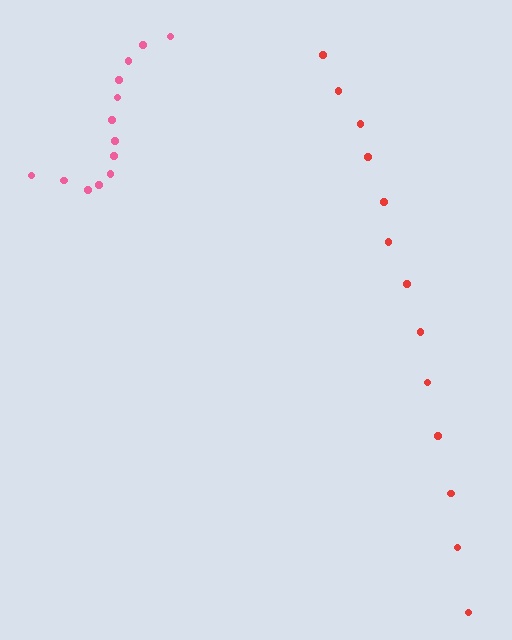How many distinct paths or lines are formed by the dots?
There are 2 distinct paths.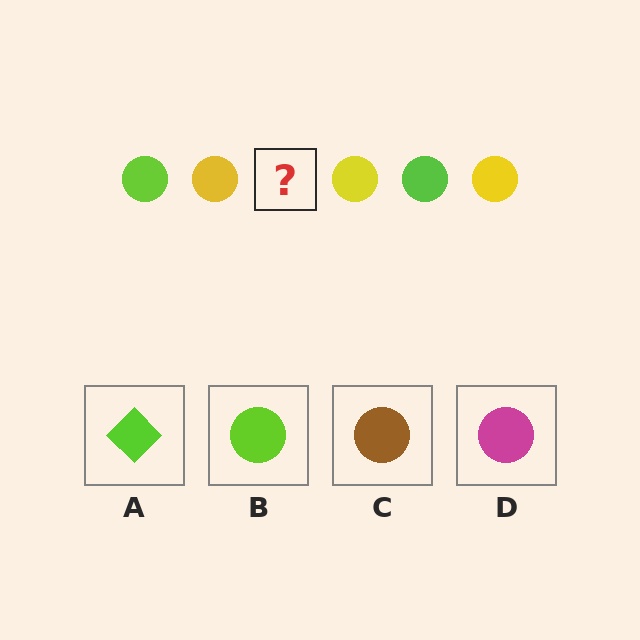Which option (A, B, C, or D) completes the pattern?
B.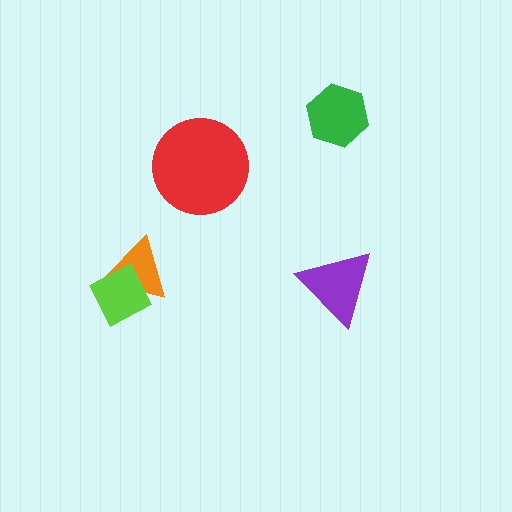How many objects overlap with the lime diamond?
1 object overlaps with the lime diamond.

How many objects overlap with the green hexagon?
0 objects overlap with the green hexagon.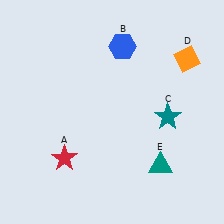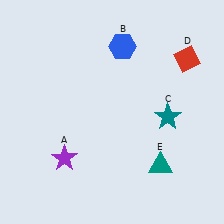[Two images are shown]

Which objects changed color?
A changed from red to purple. D changed from orange to red.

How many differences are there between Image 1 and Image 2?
There are 2 differences between the two images.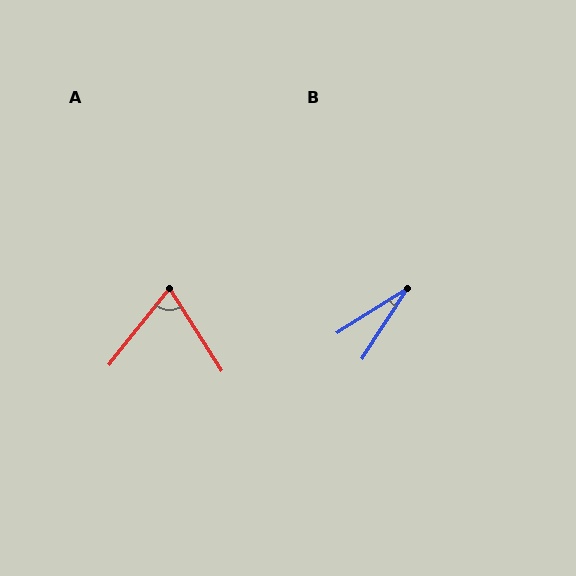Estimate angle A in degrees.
Approximately 70 degrees.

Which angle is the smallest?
B, at approximately 25 degrees.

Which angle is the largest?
A, at approximately 70 degrees.